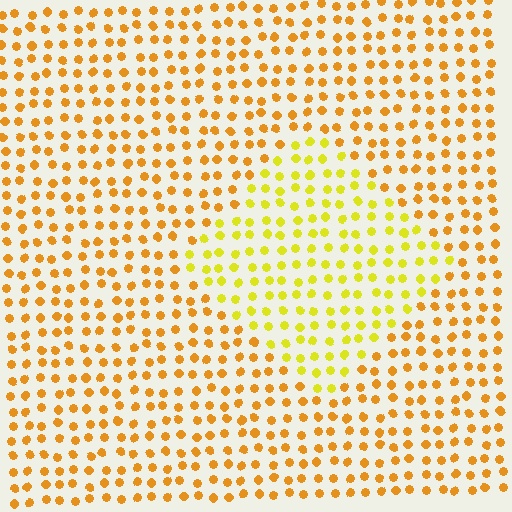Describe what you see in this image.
The image is filled with small orange elements in a uniform arrangement. A diamond-shaped region is visible where the elements are tinted to a slightly different hue, forming a subtle color boundary.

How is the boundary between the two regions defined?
The boundary is defined purely by a slight shift in hue (about 28 degrees). Spacing, size, and orientation are identical on both sides.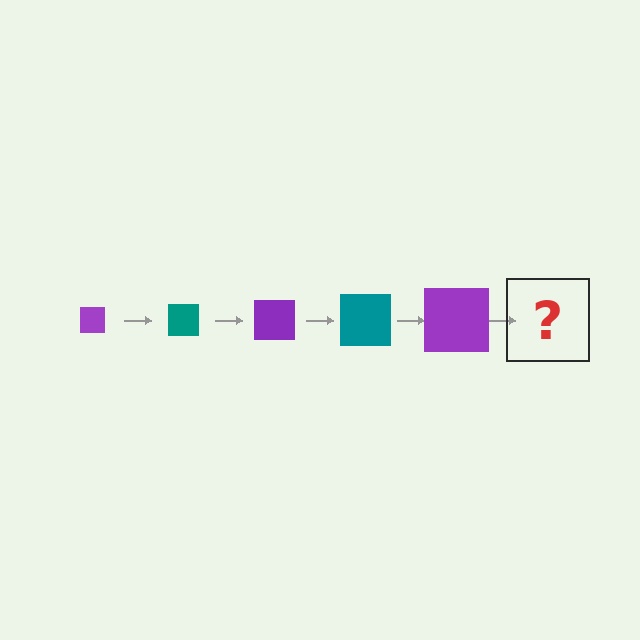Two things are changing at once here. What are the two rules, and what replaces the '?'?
The two rules are that the square grows larger each step and the color cycles through purple and teal. The '?' should be a teal square, larger than the previous one.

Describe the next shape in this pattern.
It should be a teal square, larger than the previous one.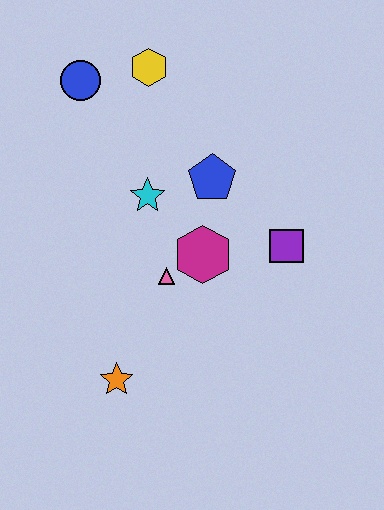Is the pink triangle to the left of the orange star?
No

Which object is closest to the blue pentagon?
The cyan star is closest to the blue pentagon.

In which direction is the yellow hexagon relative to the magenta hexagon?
The yellow hexagon is above the magenta hexagon.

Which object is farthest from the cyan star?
The orange star is farthest from the cyan star.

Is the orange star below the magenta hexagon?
Yes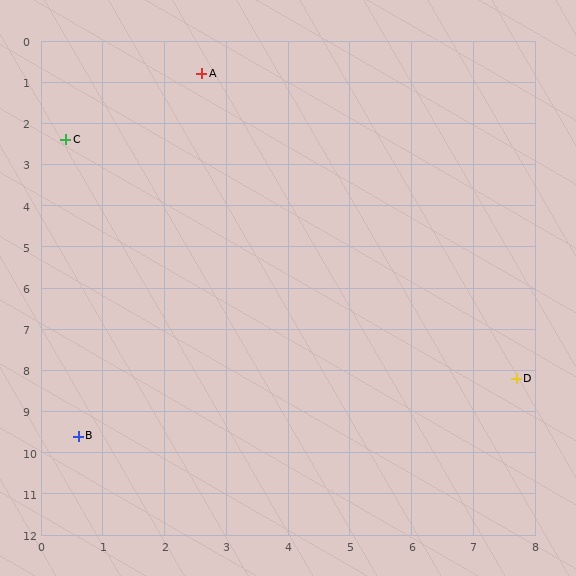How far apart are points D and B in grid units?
Points D and B are about 7.2 grid units apart.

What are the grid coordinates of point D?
Point D is at approximately (7.7, 8.2).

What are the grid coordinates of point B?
Point B is at approximately (0.6, 9.6).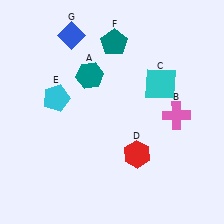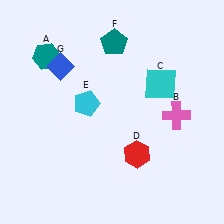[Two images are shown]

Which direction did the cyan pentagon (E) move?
The cyan pentagon (E) moved right.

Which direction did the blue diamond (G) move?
The blue diamond (G) moved down.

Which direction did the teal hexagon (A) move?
The teal hexagon (A) moved left.